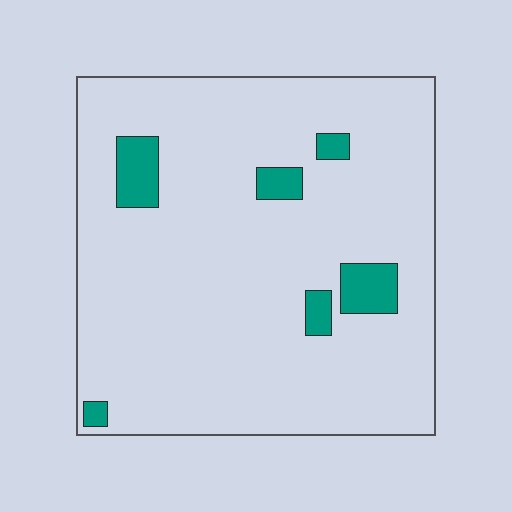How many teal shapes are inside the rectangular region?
6.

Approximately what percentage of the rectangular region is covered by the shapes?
Approximately 10%.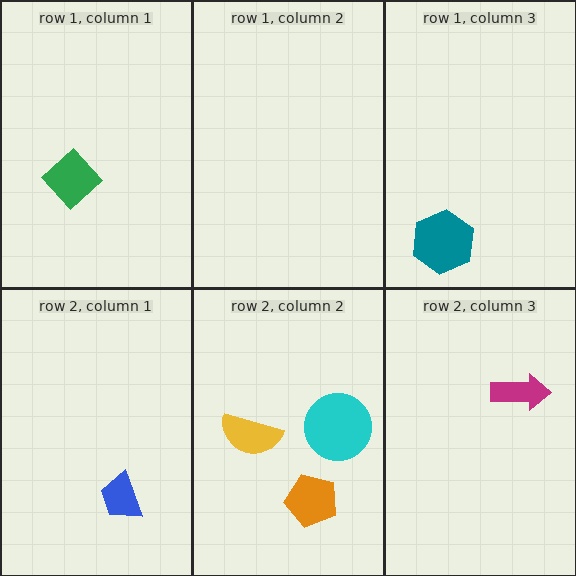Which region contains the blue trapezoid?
The row 2, column 1 region.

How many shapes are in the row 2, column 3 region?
1.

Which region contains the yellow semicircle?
The row 2, column 2 region.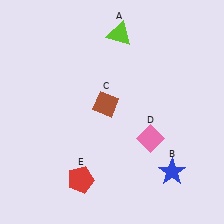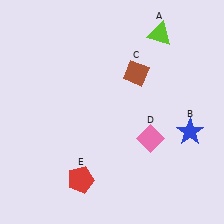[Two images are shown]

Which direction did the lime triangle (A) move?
The lime triangle (A) moved right.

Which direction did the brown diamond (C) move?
The brown diamond (C) moved up.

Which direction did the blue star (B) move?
The blue star (B) moved up.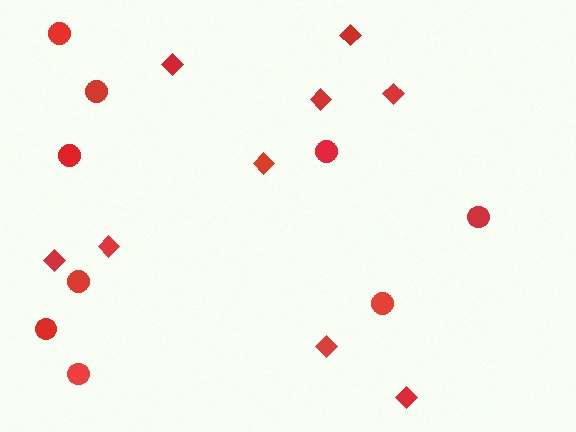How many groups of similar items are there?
There are 2 groups: one group of diamonds (9) and one group of circles (9).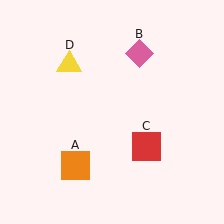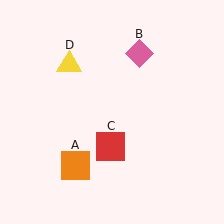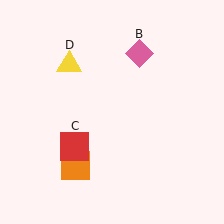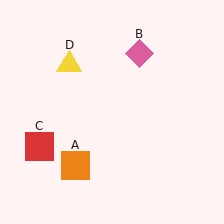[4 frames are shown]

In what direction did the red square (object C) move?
The red square (object C) moved left.